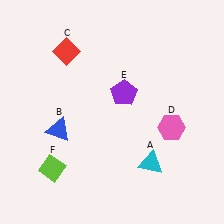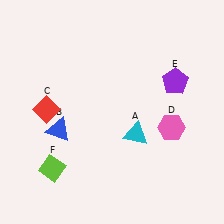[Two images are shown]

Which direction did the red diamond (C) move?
The red diamond (C) moved down.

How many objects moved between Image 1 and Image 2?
3 objects moved between the two images.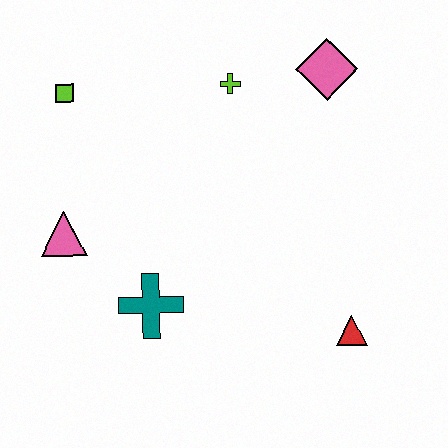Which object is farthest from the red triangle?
The lime square is farthest from the red triangle.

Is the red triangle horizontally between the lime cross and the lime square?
No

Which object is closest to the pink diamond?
The lime cross is closest to the pink diamond.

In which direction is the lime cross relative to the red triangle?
The lime cross is above the red triangle.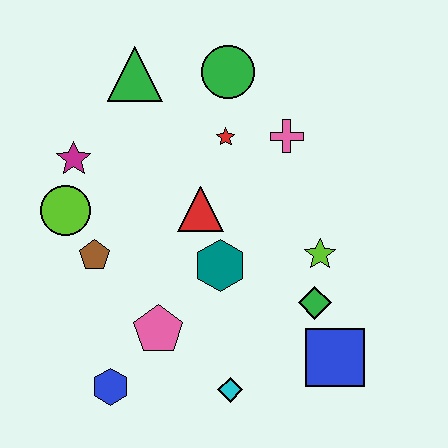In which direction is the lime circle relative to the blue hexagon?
The lime circle is above the blue hexagon.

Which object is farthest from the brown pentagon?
The blue square is farthest from the brown pentagon.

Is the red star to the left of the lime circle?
No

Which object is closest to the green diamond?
The lime star is closest to the green diamond.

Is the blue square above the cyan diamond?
Yes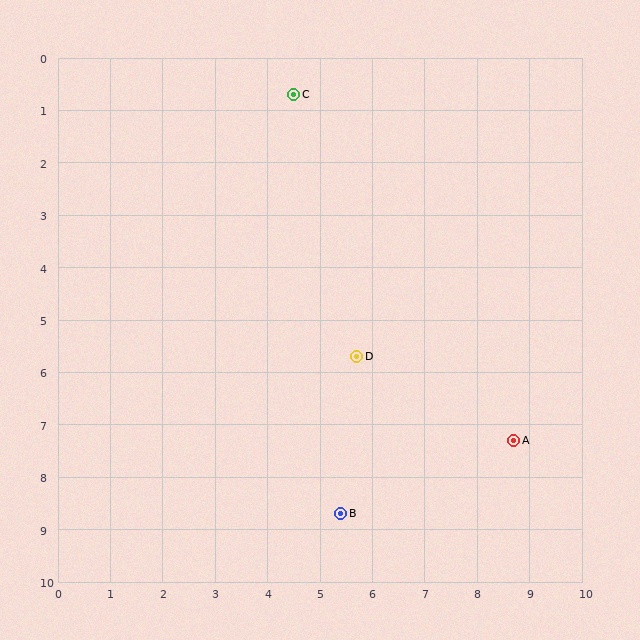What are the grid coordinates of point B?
Point B is at approximately (5.4, 8.7).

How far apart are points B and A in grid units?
Points B and A are about 3.6 grid units apart.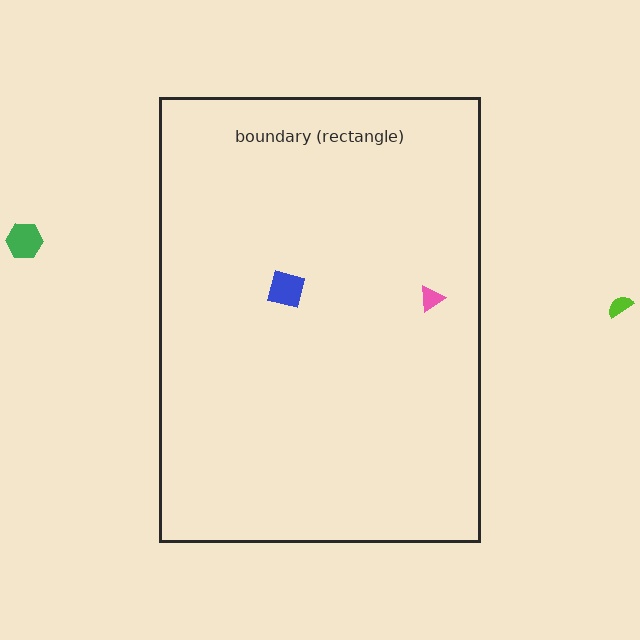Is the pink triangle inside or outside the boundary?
Inside.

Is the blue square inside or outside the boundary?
Inside.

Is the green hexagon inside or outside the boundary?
Outside.